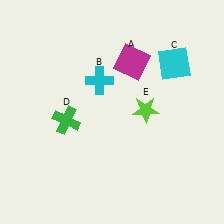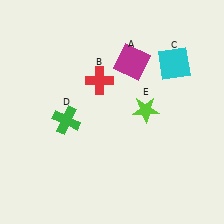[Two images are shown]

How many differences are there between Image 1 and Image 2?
There is 1 difference between the two images.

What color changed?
The cross (B) changed from cyan in Image 1 to red in Image 2.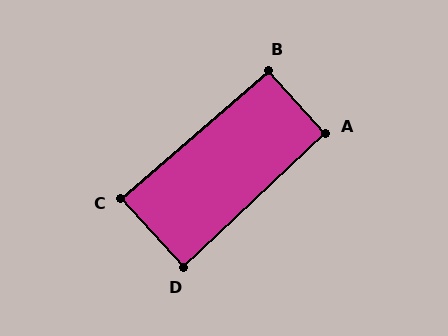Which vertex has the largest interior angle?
B, at approximately 91 degrees.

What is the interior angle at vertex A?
Approximately 91 degrees (approximately right).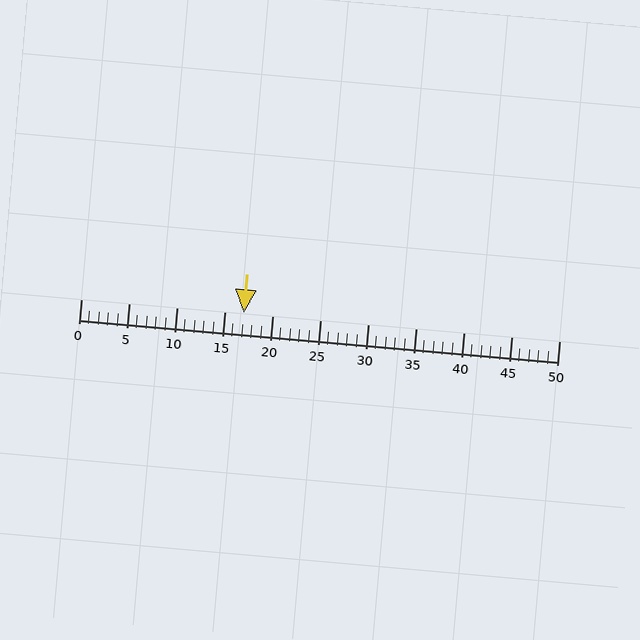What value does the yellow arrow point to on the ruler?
The yellow arrow points to approximately 17.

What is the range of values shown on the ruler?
The ruler shows values from 0 to 50.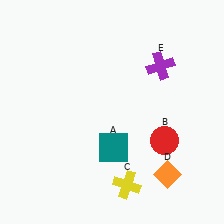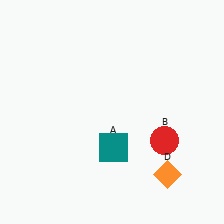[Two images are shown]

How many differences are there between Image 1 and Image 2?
There are 2 differences between the two images.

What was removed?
The purple cross (E), the yellow cross (C) were removed in Image 2.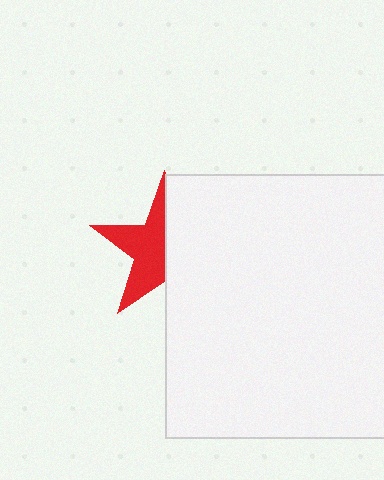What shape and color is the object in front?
The object in front is a white rectangle.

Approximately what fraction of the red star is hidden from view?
Roughly 48% of the red star is hidden behind the white rectangle.